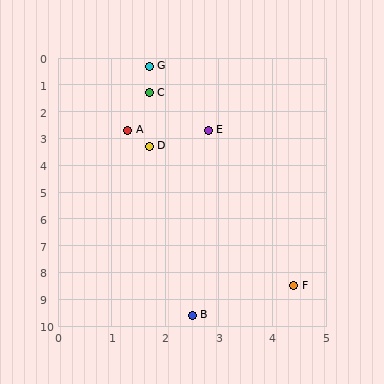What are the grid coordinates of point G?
Point G is at approximately (1.7, 0.3).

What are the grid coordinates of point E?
Point E is at approximately (2.8, 2.7).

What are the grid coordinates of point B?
Point B is at approximately (2.5, 9.6).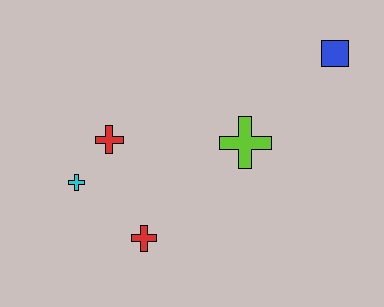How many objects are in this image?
There are 5 objects.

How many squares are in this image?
There is 1 square.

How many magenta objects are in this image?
There are no magenta objects.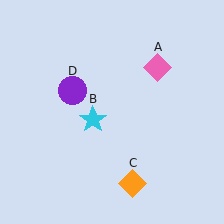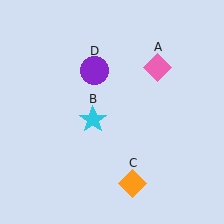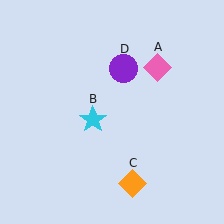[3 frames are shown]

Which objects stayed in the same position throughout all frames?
Pink diamond (object A) and cyan star (object B) and orange diamond (object C) remained stationary.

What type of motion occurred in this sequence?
The purple circle (object D) rotated clockwise around the center of the scene.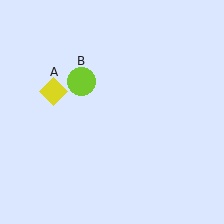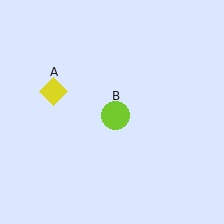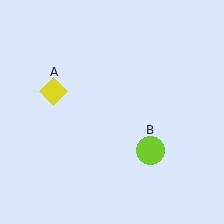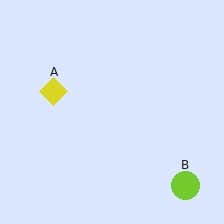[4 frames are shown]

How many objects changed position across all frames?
1 object changed position: lime circle (object B).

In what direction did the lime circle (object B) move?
The lime circle (object B) moved down and to the right.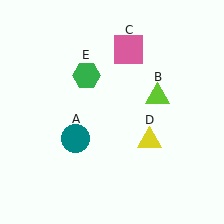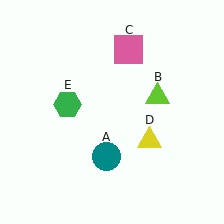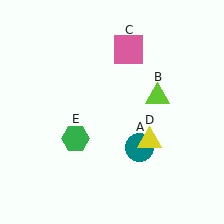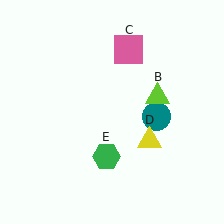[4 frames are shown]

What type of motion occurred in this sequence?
The teal circle (object A), green hexagon (object E) rotated counterclockwise around the center of the scene.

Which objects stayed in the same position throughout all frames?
Lime triangle (object B) and pink square (object C) and yellow triangle (object D) remained stationary.